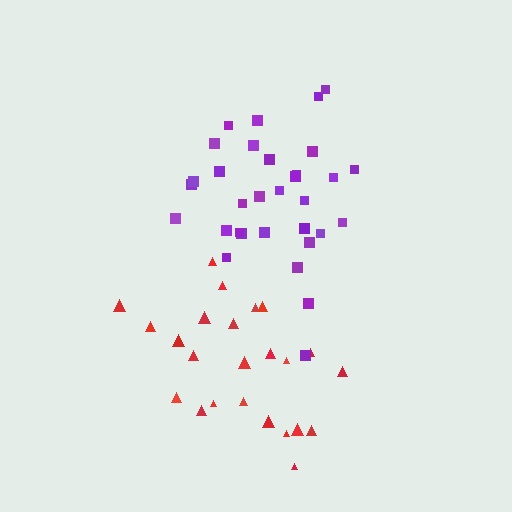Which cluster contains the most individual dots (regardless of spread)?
Purple (32).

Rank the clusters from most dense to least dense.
purple, red.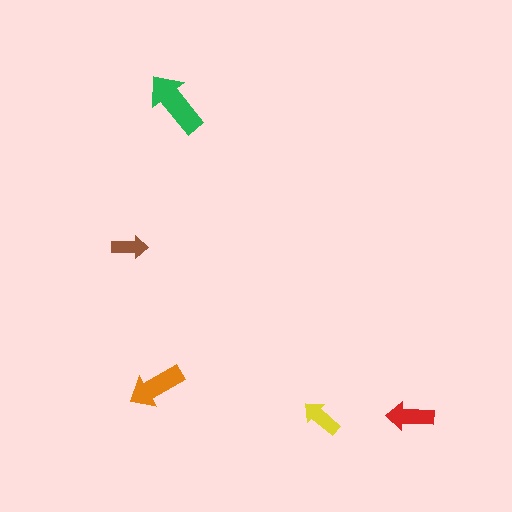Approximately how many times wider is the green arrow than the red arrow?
About 1.5 times wider.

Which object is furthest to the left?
The brown arrow is leftmost.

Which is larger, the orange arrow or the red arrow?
The orange one.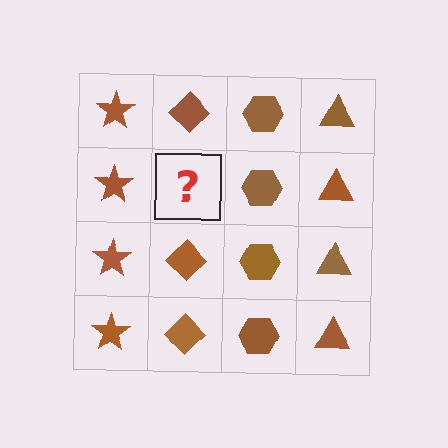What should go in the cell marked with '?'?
The missing cell should contain a brown diamond.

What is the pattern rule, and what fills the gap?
The rule is that each column has a consistent shape. The gap should be filled with a brown diamond.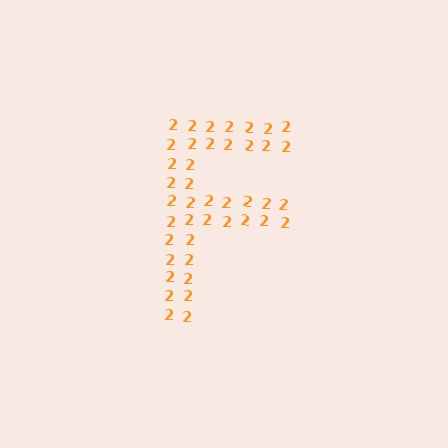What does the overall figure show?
The overall figure shows the letter F.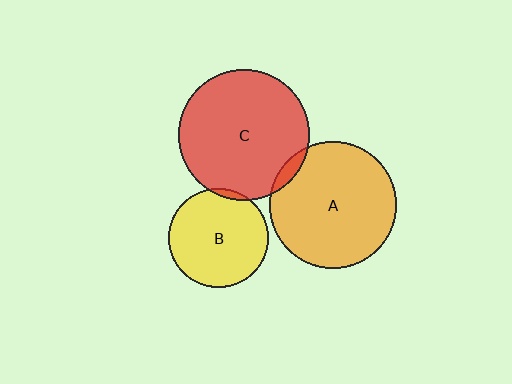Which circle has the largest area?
Circle C (red).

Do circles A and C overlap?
Yes.